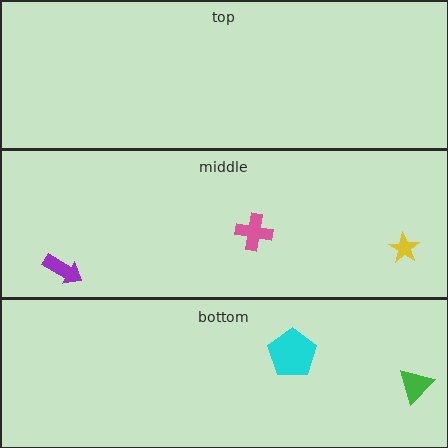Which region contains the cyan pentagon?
The bottom region.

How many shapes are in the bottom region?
2.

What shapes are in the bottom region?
The cyan pentagon, the green triangle.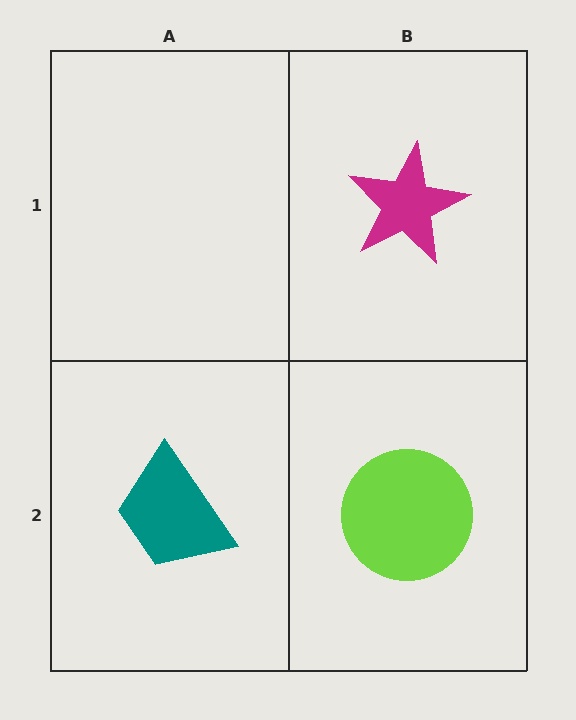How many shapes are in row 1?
1 shape.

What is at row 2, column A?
A teal trapezoid.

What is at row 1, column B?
A magenta star.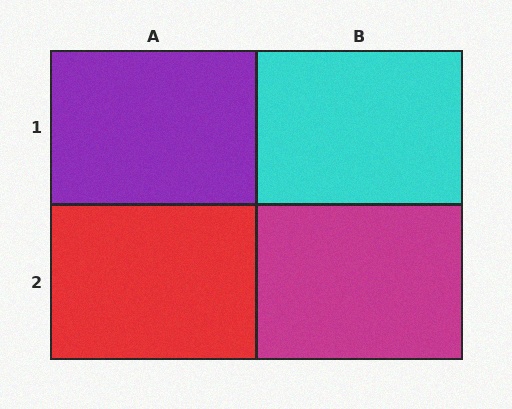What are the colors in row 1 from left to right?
Purple, cyan.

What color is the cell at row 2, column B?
Magenta.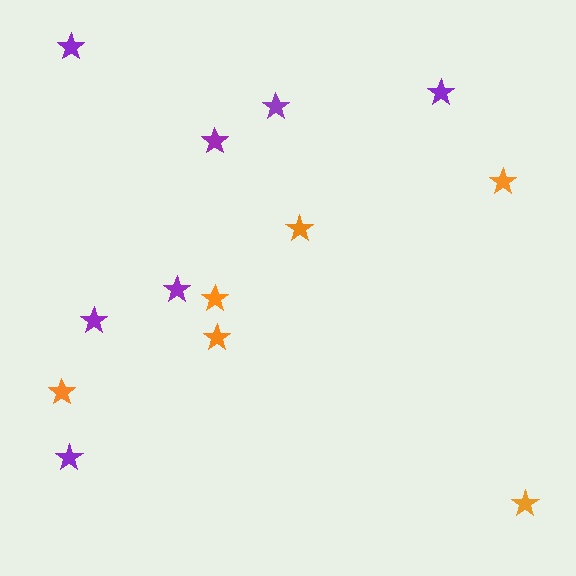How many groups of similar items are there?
There are 2 groups: one group of orange stars (6) and one group of purple stars (7).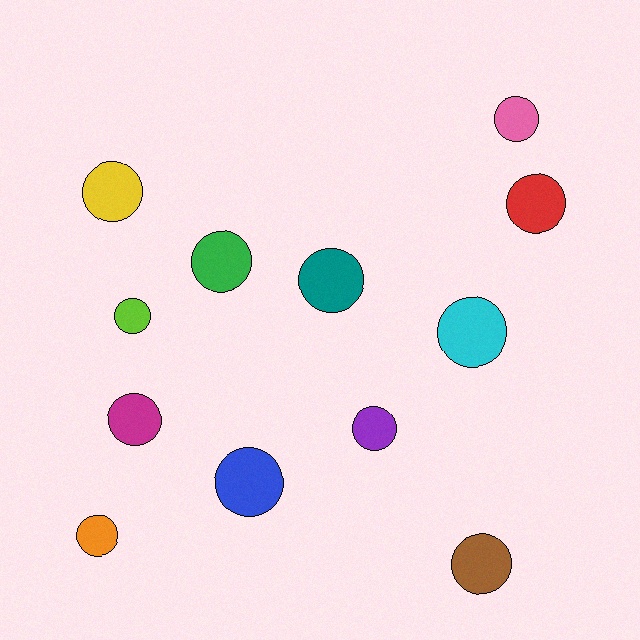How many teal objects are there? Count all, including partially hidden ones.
There is 1 teal object.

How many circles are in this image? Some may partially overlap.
There are 12 circles.